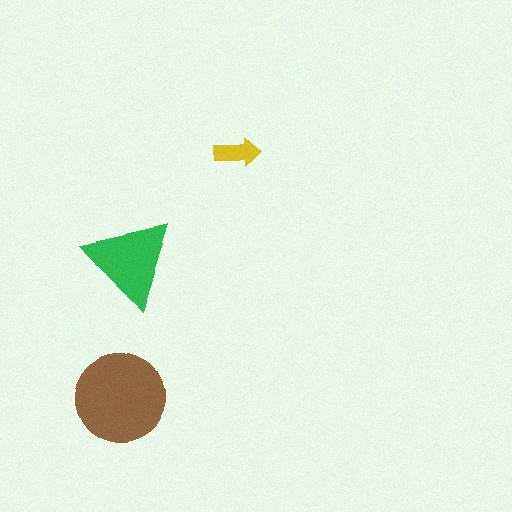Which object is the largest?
The brown circle.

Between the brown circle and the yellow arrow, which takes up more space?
The brown circle.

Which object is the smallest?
The yellow arrow.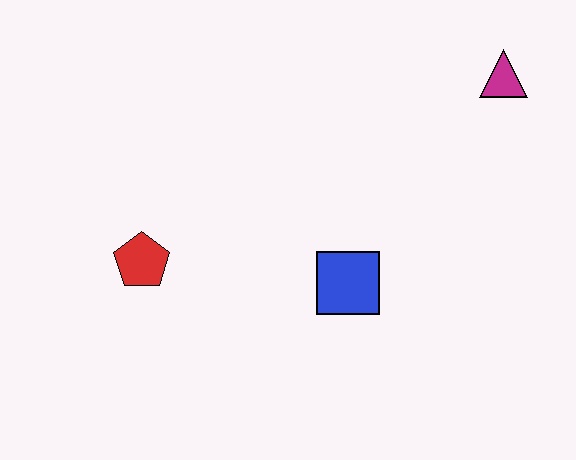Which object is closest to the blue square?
The red pentagon is closest to the blue square.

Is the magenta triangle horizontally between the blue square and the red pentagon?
No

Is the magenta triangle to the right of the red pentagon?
Yes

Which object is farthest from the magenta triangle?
The red pentagon is farthest from the magenta triangle.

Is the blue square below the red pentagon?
Yes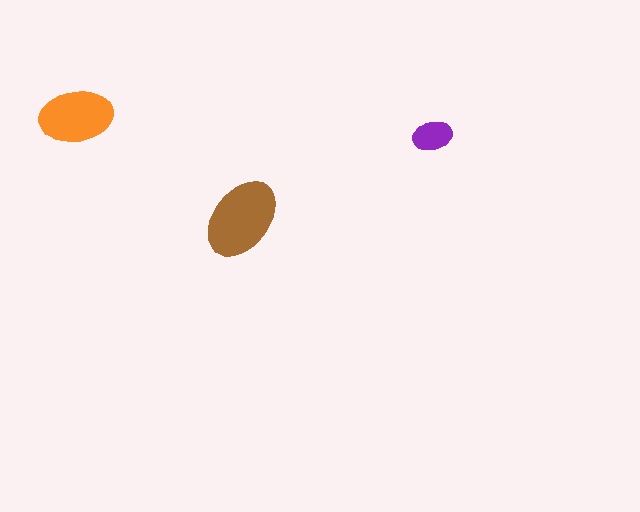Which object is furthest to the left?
The orange ellipse is leftmost.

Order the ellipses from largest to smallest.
the brown one, the orange one, the purple one.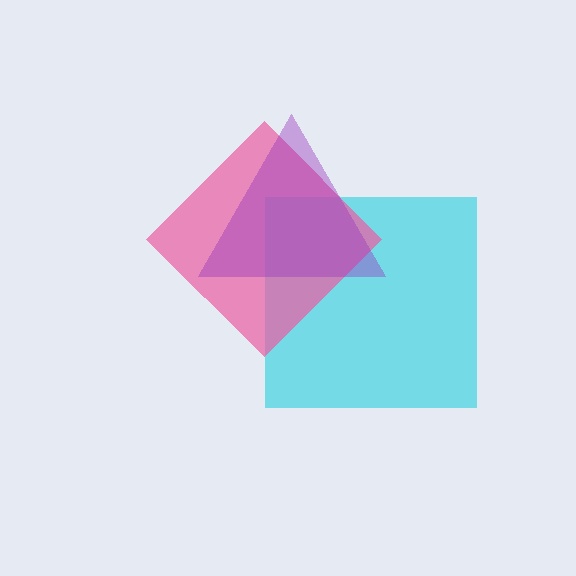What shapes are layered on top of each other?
The layered shapes are: a cyan square, a pink diamond, a purple triangle.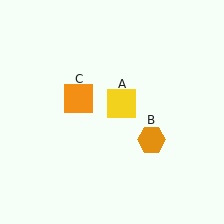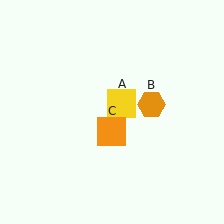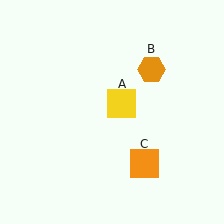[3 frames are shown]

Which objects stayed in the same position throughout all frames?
Yellow square (object A) remained stationary.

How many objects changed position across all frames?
2 objects changed position: orange hexagon (object B), orange square (object C).